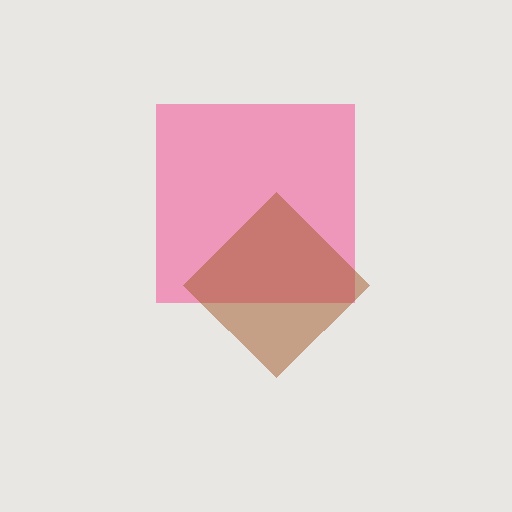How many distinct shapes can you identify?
There are 2 distinct shapes: a pink square, a brown diamond.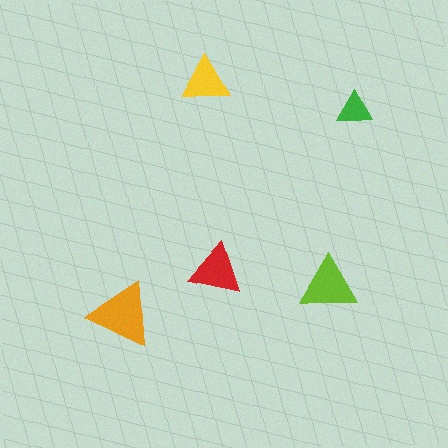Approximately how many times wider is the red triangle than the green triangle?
About 1.5 times wider.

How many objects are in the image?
There are 5 objects in the image.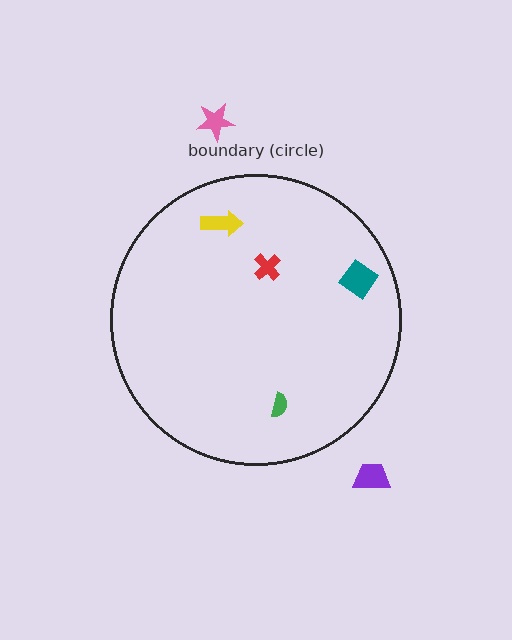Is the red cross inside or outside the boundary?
Inside.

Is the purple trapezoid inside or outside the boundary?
Outside.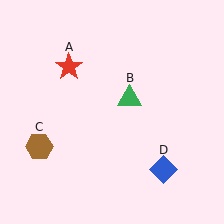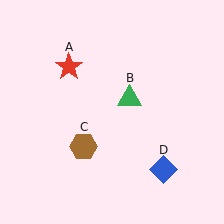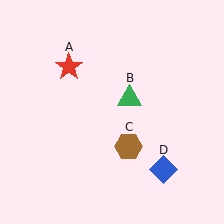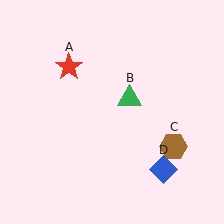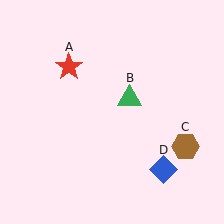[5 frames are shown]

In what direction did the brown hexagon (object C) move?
The brown hexagon (object C) moved right.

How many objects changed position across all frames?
1 object changed position: brown hexagon (object C).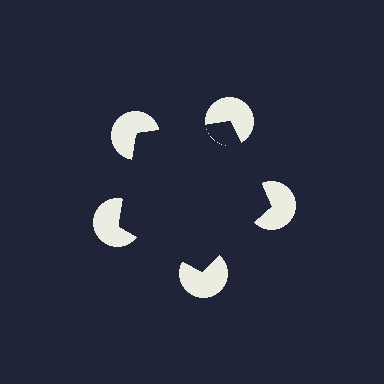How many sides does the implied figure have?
5 sides.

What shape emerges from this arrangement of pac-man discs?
An illusory pentagon — its edges are inferred from the aligned wedge cuts in the pac-man discs, not physically drawn.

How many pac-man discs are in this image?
There are 5 — one at each vertex of the illusory pentagon.